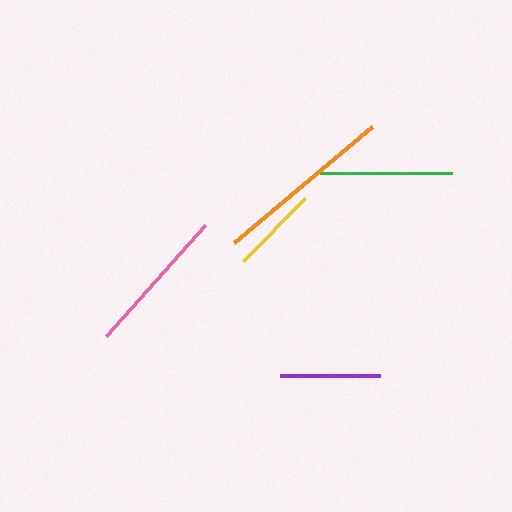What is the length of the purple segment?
The purple segment is approximately 100 pixels long.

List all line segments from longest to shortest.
From longest to shortest: orange, pink, green, purple, yellow.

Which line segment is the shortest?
The yellow line is the shortest at approximately 89 pixels.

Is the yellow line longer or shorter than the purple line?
The purple line is longer than the yellow line.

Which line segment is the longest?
The orange line is the longest at approximately 180 pixels.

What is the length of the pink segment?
The pink segment is approximately 149 pixels long.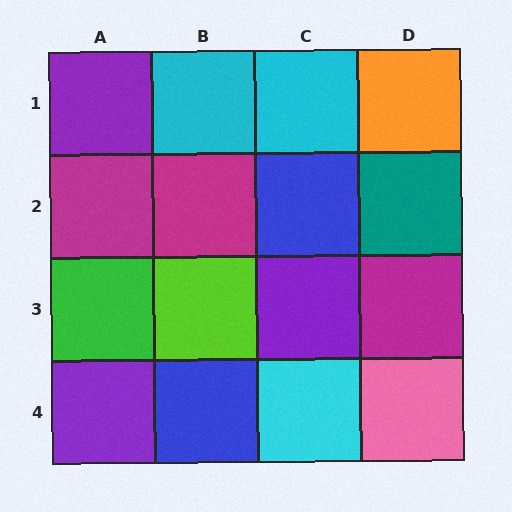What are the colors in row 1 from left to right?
Purple, cyan, cyan, orange.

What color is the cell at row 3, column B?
Lime.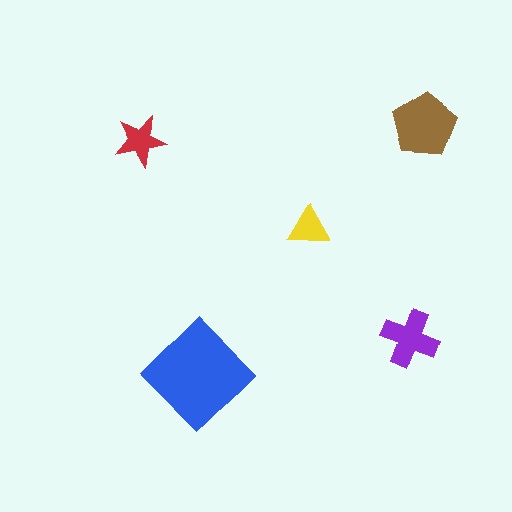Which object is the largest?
The blue diamond.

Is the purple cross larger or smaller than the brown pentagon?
Smaller.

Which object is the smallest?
The yellow triangle.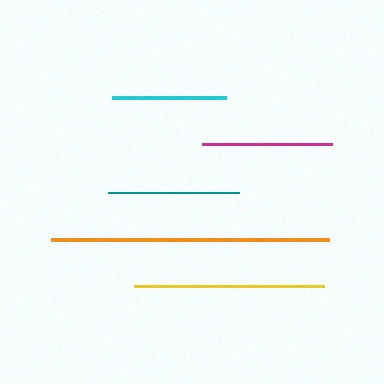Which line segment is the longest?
The orange line is the longest at approximately 278 pixels.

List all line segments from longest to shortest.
From longest to shortest: orange, yellow, teal, magenta, cyan.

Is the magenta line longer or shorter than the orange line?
The orange line is longer than the magenta line.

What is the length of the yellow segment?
The yellow segment is approximately 190 pixels long.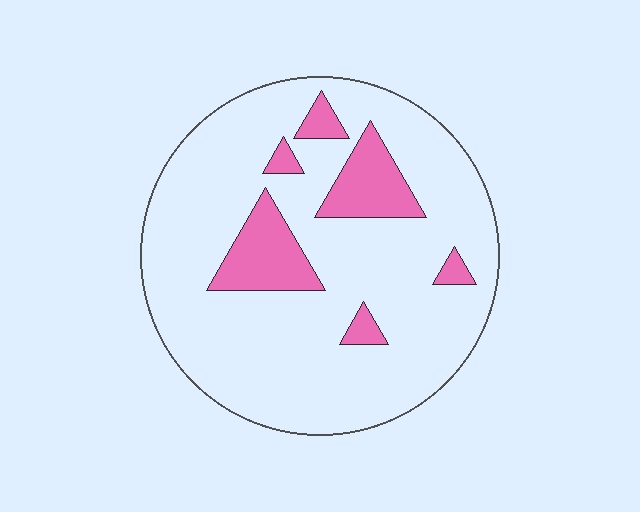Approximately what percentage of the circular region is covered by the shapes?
Approximately 15%.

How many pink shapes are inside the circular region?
6.